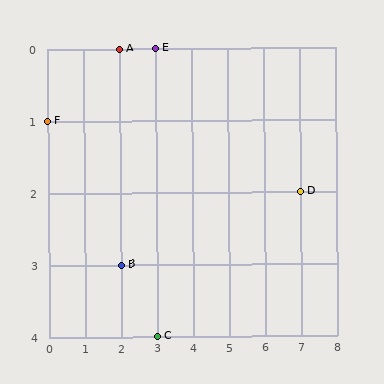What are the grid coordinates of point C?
Point C is at grid coordinates (3, 4).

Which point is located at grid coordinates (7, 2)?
Point D is at (7, 2).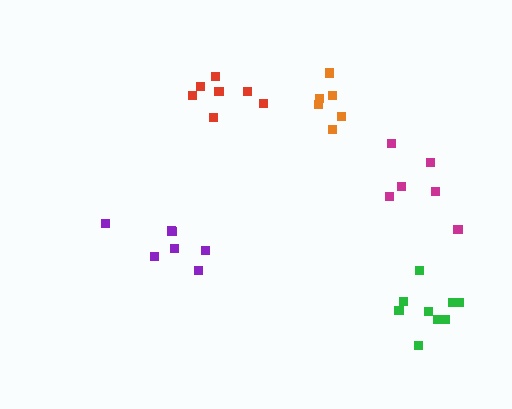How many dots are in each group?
Group 1: 6 dots, Group 2: 6 dots, Group 3: 9 dots, Group 4: 7 dots, Group 5: 7 dots (35 total).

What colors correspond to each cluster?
The clusters are colored: magenta, orange, green, red, purple.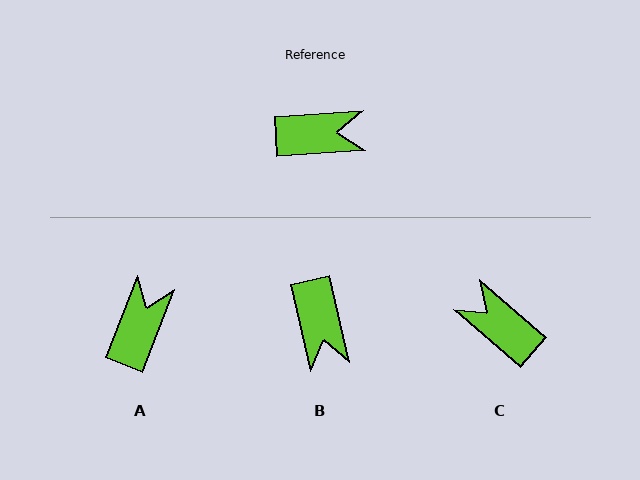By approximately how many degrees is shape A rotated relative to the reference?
Approximately 65 degrees counter-clockwise.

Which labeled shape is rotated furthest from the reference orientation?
C, about 136 degrees away.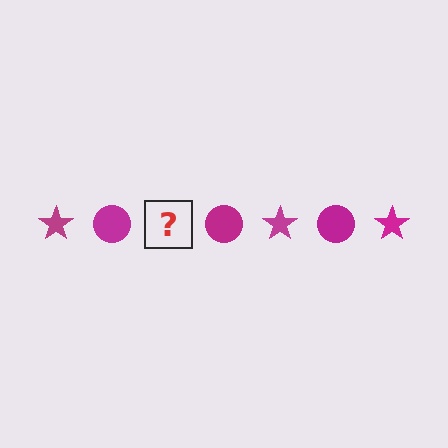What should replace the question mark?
The question mark should be replaced with a magenta star.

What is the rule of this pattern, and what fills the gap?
The rule is that the pattern cycles through star, circle shapes in magenta. The gap should be filled with a magenta star.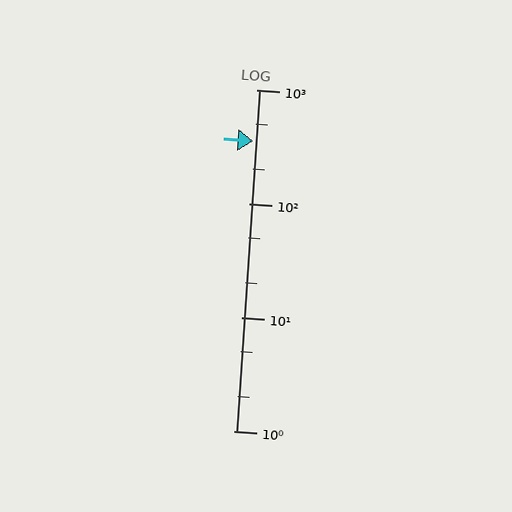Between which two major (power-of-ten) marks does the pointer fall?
The pointer is between 100 and 1000.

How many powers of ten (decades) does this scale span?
The scale spans 3 decades, from 1 to 1000.